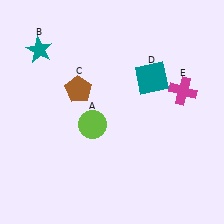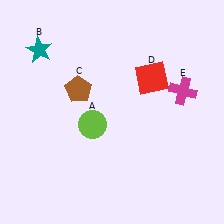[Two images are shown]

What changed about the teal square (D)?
In Image 1, D is teal. In Image 2, it changed to red.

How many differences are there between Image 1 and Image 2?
There is 1 difference between the two images.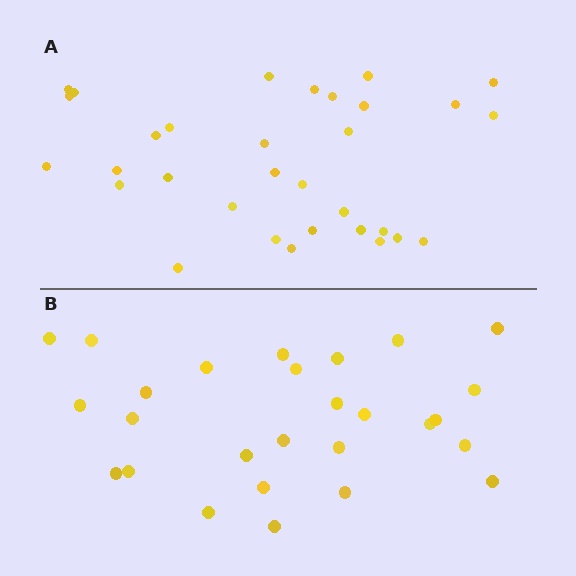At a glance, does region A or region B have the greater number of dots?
Region A (the top region) has more dots.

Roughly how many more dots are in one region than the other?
Region A has about 5 more dots than region B.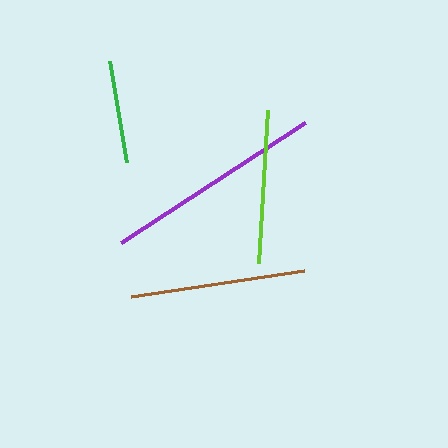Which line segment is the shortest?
The green line is the shortest at approximately 102 pixels.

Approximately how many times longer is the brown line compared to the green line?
The brown line is approximately 1.7 times the length of the green line.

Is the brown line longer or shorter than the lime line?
The brown line is longer than the lime line.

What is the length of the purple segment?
The purple segment is approximately 220 pixels long.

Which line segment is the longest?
The purple line is the longest at approximately 220 pixels.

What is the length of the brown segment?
The brown segment is approximately 175 pixels long.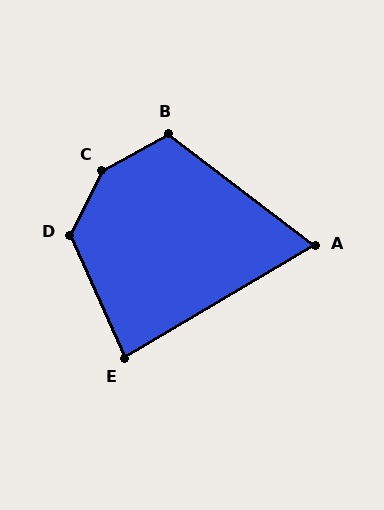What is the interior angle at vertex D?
Approximately 130 degrees (obtuse).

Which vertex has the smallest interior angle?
A, at approximately 68 degrees.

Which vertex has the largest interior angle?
C, at approximately 145 degrees.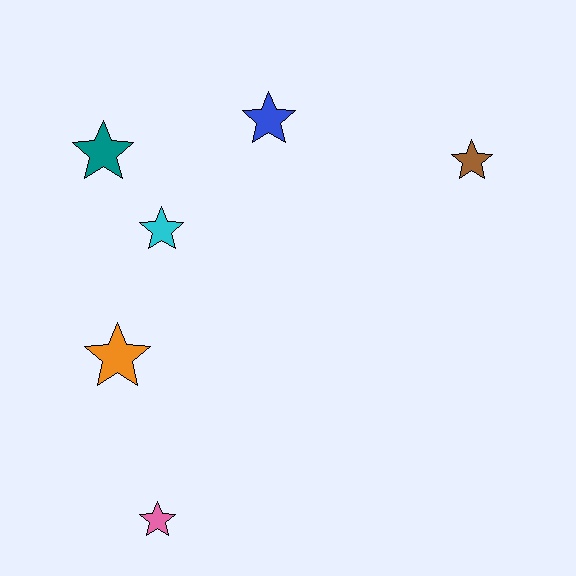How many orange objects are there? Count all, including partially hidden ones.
There is 1 orange object.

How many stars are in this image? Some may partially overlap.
There are 6 stars.